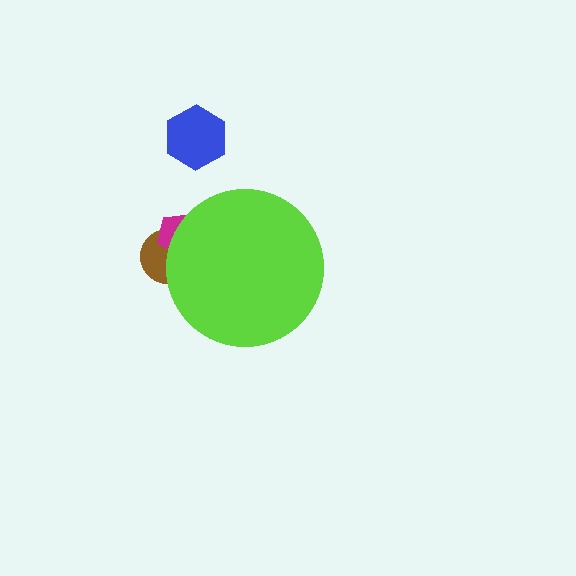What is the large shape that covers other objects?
A lime circle.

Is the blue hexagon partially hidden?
No, the blue hexagon is fully visible.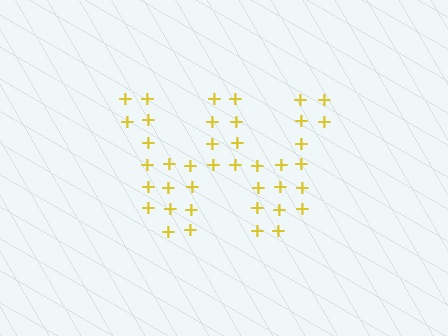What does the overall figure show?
The overall figure shows the letter W.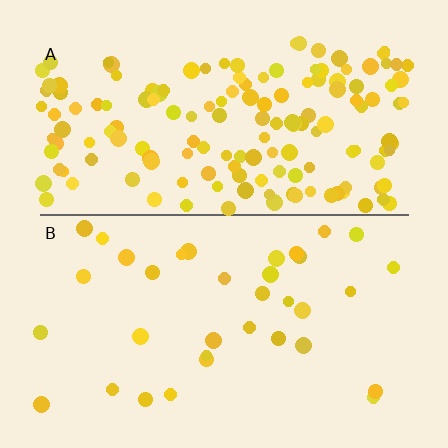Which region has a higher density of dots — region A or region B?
A (the top).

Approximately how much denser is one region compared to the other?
Approximately 4.4× — region A over region B.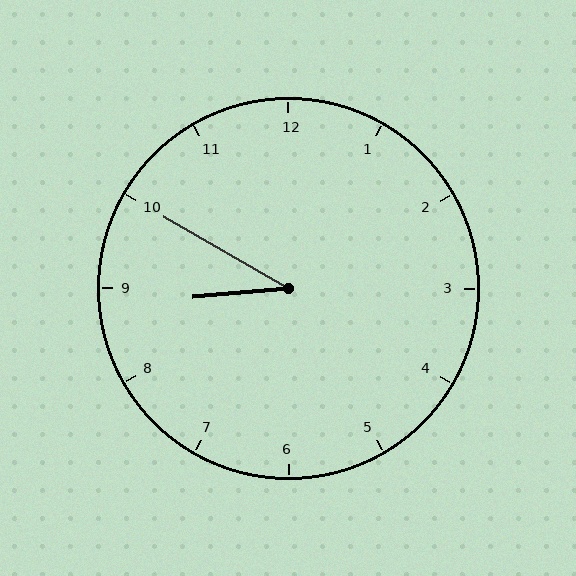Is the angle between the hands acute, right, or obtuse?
It is acute.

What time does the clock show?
8:50.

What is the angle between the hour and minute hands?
Approximately 35 degrees.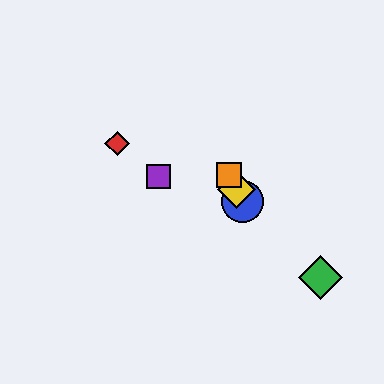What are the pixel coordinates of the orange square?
The orange square is at (229, 175).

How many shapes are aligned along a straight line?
3 shapes (the blue circle, the yellow diamond, the orange square) are aligned along a straight line.